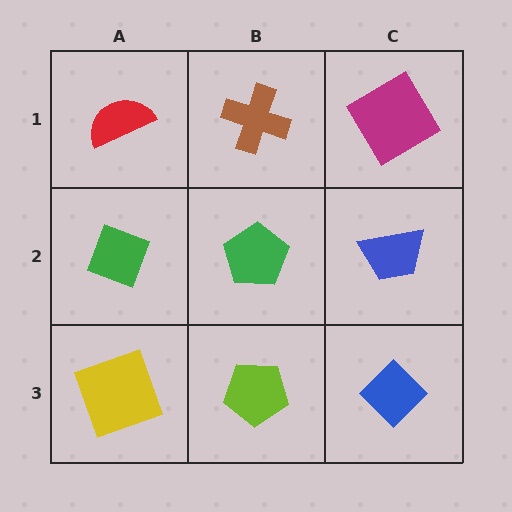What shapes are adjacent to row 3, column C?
A blue trapezoid (row 2, column C), a lime pentagon (row 3, column B).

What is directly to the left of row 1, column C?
A brown cross.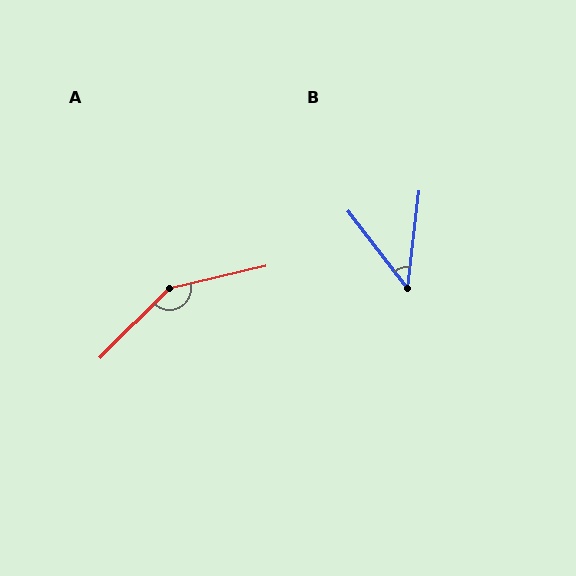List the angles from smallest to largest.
B (44°), A (148°).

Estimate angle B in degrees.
Approximately 44 degrees.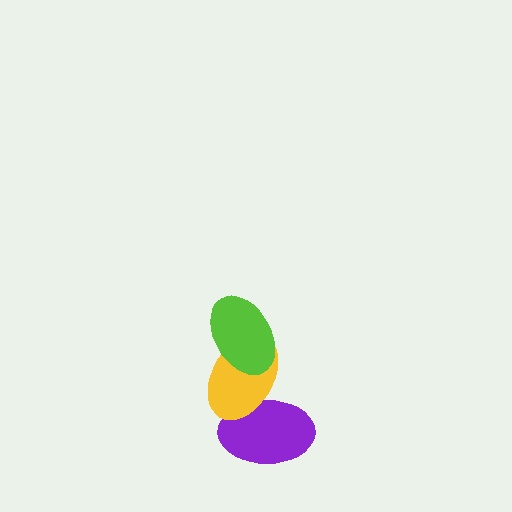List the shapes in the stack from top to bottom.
From top to bottom: the lime ellipse, the yellow ellipse, the purple ellipse.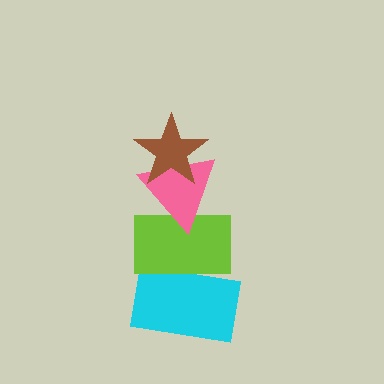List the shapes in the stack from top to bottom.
From top to bottom: the brown star, the pink triangle, the lime rectangle, the cyan rectangle.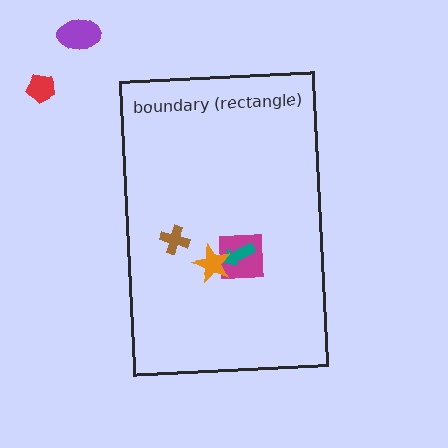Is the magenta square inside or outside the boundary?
Inside.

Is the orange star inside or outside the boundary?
Inside.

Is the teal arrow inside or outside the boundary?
Inside.